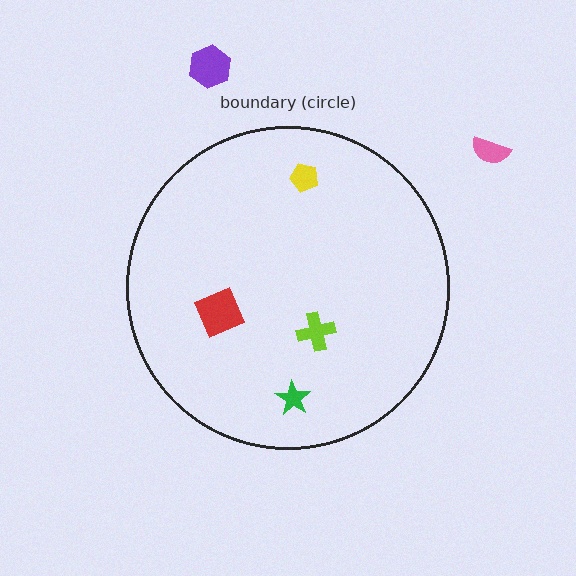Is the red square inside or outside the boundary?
Inside.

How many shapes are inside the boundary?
4 inside, 2 outside.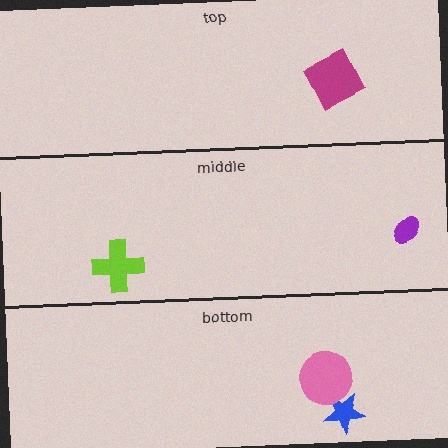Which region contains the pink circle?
The bottom region.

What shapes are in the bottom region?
The blue star, the pink circle.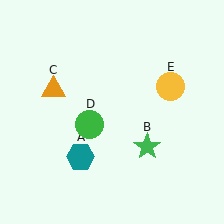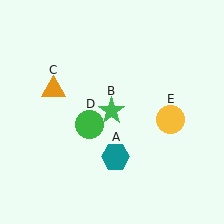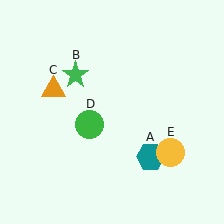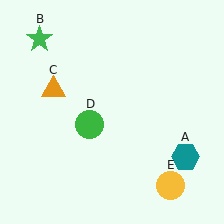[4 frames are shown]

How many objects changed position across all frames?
3 objects changed position: teal hexagon (object A), green star (object B), yellow circle (object E).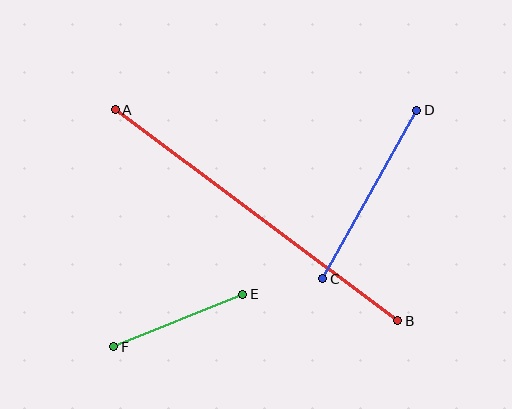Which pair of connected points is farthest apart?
Points A and B are farthest apart.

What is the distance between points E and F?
The distance is approximately 139 pixels.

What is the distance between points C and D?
The distance is approximately 193 pixels.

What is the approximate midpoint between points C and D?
The midpoint is at approximately (370, 195) pixels.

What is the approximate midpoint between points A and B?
The midpoint is at approximately (257, 215) pixels.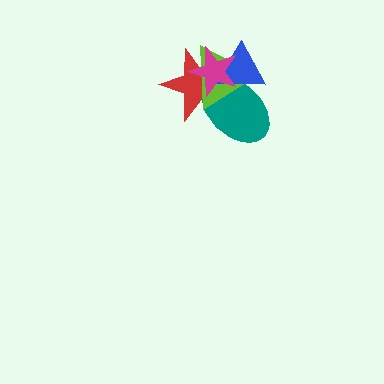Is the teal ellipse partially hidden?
Yes, it is partially covered by another shape.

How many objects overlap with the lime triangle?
4 objects overlap with the lime triangle.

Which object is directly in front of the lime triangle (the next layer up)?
The blue triangle is directly in front of the lime triangle.